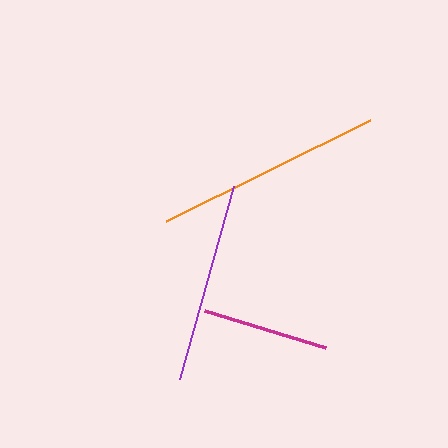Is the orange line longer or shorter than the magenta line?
The orange line is longer than the magenta line.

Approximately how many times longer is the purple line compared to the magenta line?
The purple line is approximately 1.6 times the length of the magenta line.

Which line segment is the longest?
The orange line is the longest at approximately 227 pixels.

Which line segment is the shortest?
The magenta line is the shortest at approximately 127 pixels.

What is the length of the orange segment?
The orange segment is approximately 227 pixels long.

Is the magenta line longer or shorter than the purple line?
The purple line is longer than the magenta line.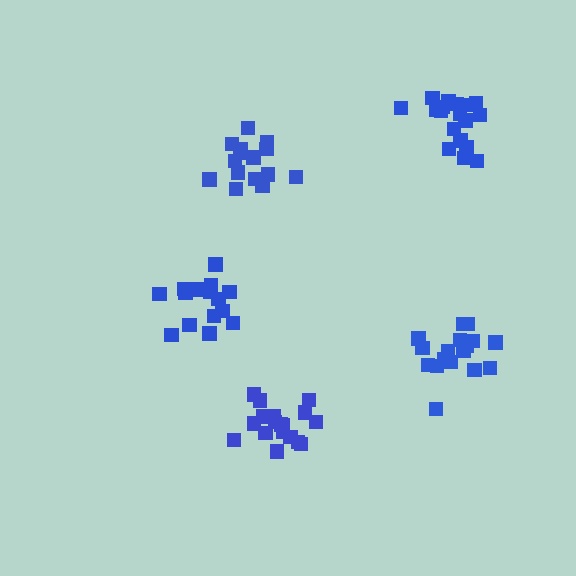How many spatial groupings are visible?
There are 5 spatial groupings.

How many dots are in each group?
Group 1: 18 dots, Group 2: 19 dots, Group 3: 15 dots, Group 4: 16 dots, Group 5: 19 dots (87 total).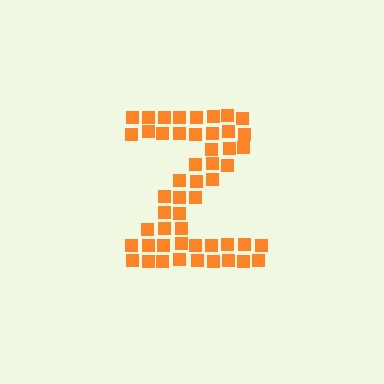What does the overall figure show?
The overall figure shows the letter Z.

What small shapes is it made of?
It is made of small squares.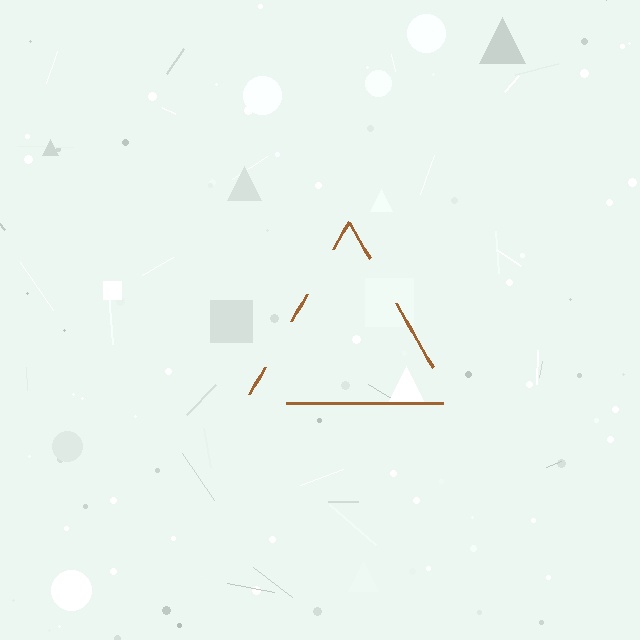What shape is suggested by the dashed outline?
The dashed outline suggests a triangle.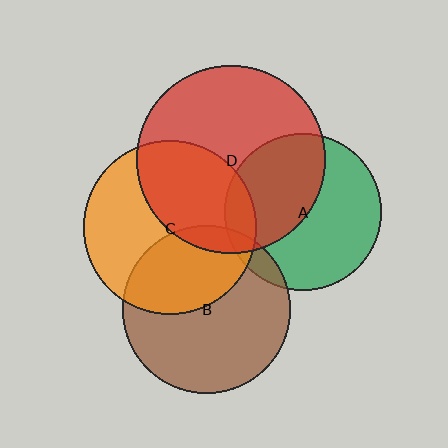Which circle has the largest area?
Circle D (red).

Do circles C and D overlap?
Yes.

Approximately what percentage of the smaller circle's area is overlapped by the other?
Approximately 40%.